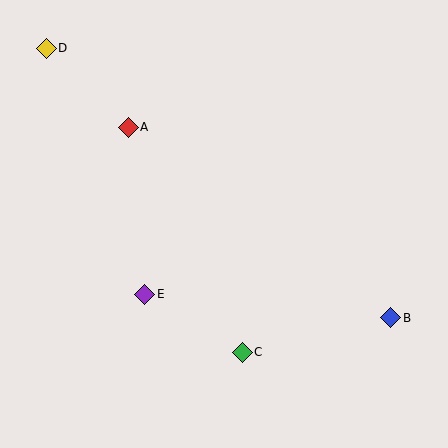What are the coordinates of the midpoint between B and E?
The midpoint between B and E is at (268, 306).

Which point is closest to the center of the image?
Point E at (145, 294) is closest to the center.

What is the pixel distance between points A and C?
The distance between A and C is 252 pixels.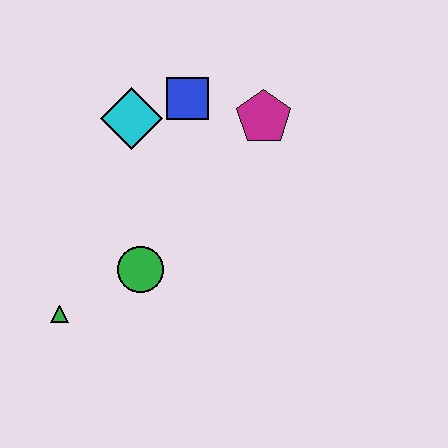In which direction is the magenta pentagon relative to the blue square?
The magenta pentagon is to the right of the blue square.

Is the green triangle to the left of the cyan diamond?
Yes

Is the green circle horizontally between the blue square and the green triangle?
Yes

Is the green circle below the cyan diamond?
Yes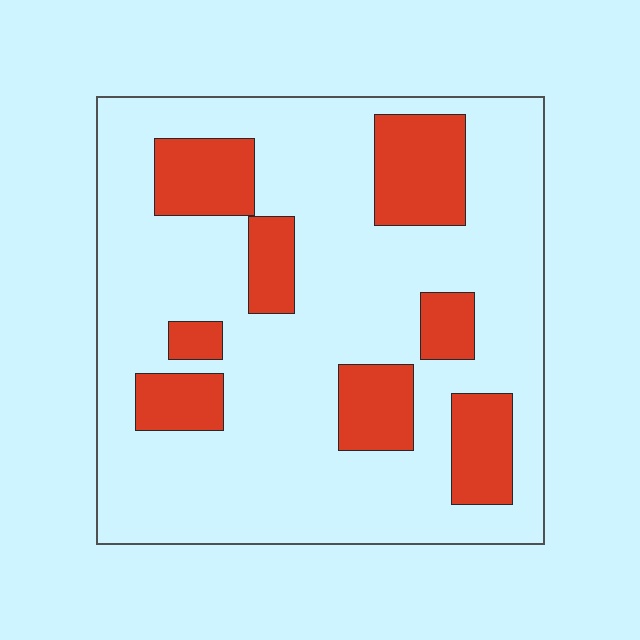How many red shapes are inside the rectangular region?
8.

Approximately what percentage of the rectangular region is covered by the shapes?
Approximately 25%.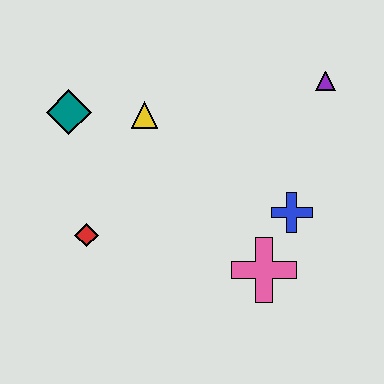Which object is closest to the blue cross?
The pink cross is closest to the blue cross.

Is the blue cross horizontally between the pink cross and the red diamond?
No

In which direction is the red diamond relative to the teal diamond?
The red diamond is below the teal diamond.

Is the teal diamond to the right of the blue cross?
No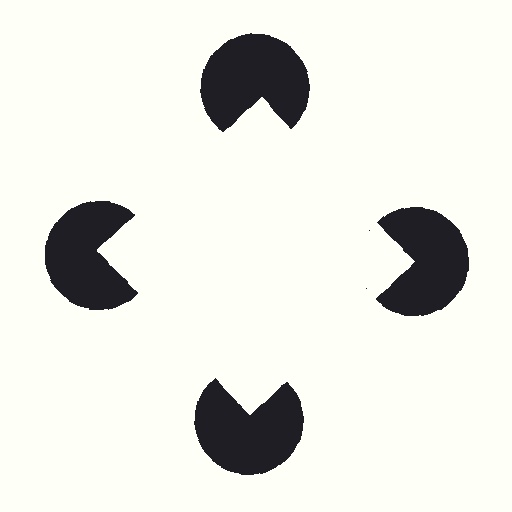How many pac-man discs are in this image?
There are 4 — one at each vertex of the illusory square.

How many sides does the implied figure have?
4 sides.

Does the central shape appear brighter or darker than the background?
It typically appears slightly brighter than the background, even though no actual brightness change is drawn.